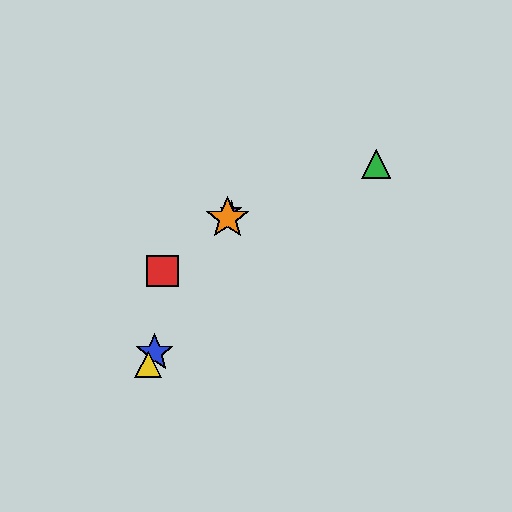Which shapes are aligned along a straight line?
The blue star, the yellow triangle, the purple star, the orange star are aligned along a straight line.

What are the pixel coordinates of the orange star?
The orange star is at (227, 218).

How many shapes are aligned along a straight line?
4 shapes (the blue star, the yellow triangle, the purple star, the orange star) are aligned along a straight line.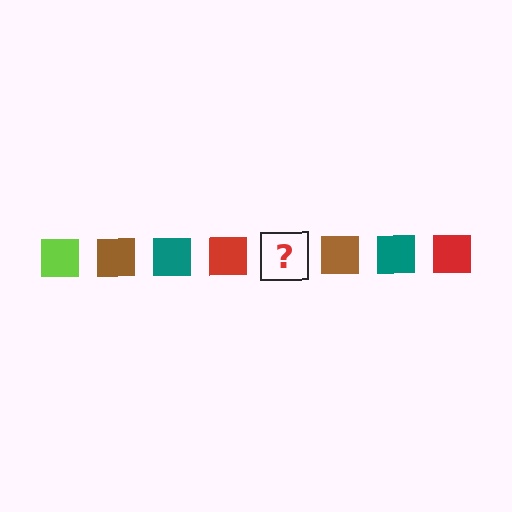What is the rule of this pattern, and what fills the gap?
The rule is that the pattern cycles through lime, brown, teal, red squares. The gap should be filled with a lime square.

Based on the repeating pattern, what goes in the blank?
The blank should be a lime square.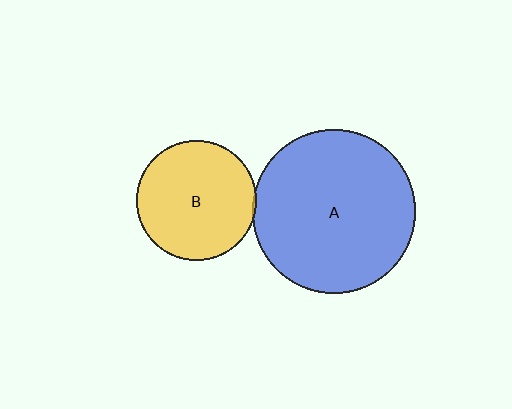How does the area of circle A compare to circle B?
Approximately 1.9 times.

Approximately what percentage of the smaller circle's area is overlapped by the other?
Approximately 5%.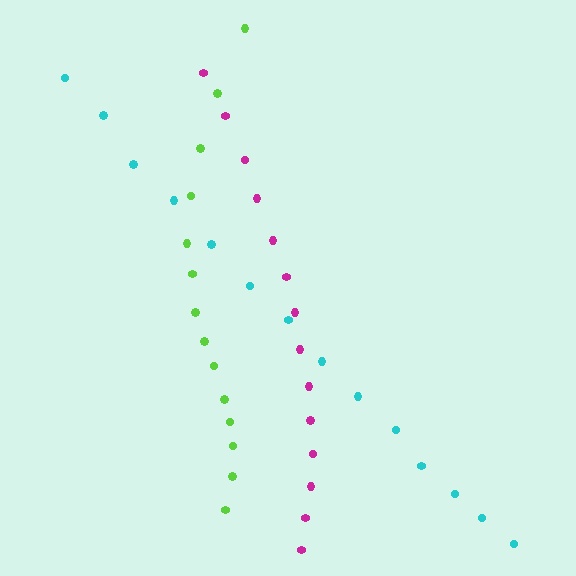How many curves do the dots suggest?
There are 3 distinct paths.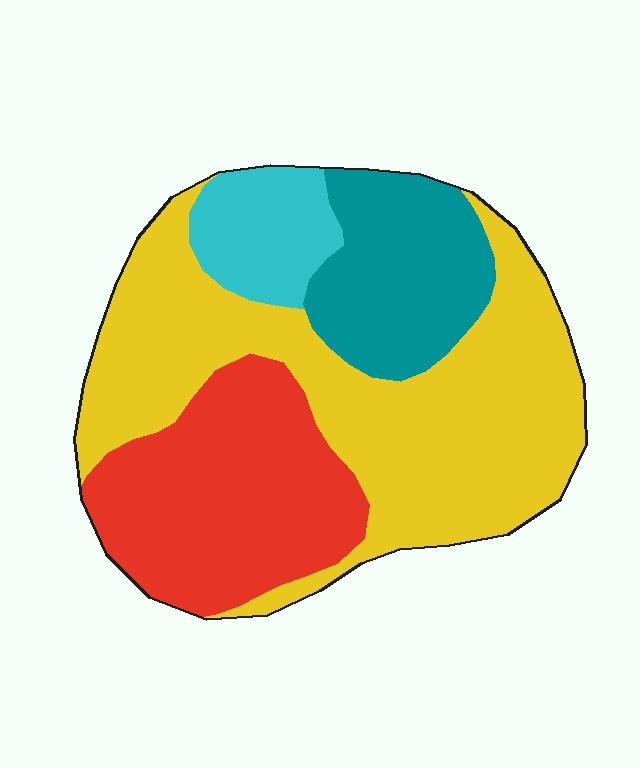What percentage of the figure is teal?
Teal covers about 15% of the figure.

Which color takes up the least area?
Cyan, at roughly 10%.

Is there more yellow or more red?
Yellow.